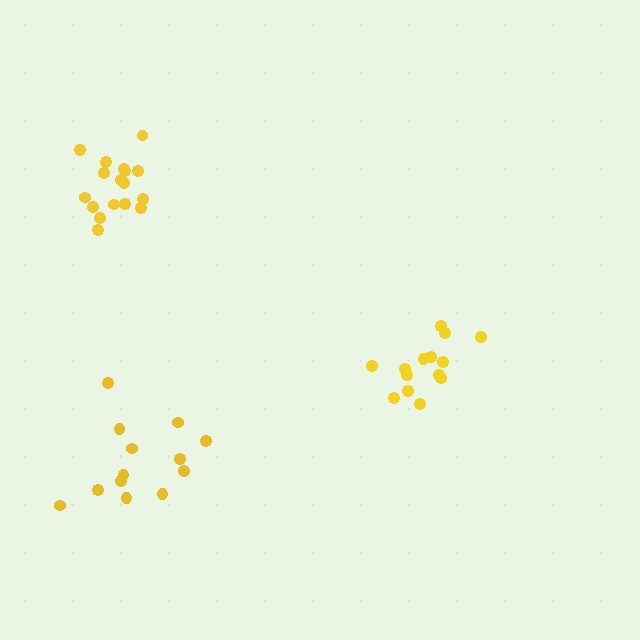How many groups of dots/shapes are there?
There are 3 groups.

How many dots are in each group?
Group 1: 14 dots, Group 2: 17 dots, Group 3: 13 dots (44 total).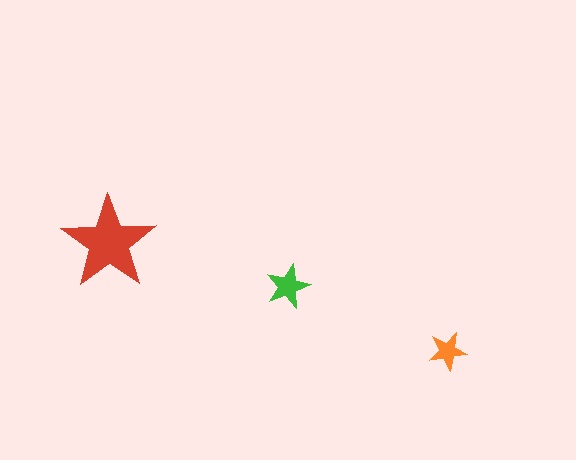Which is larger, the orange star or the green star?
The green one.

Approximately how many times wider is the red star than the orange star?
About 2.5 times wider.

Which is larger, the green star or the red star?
The red one.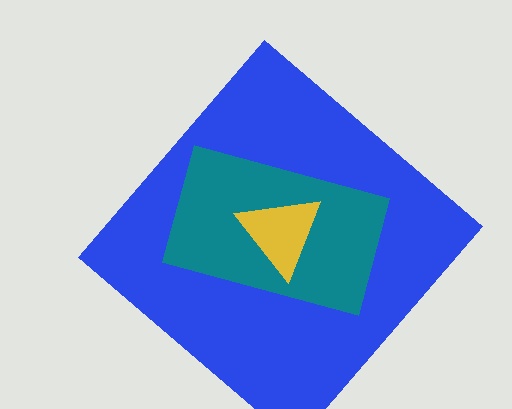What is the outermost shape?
The blue diamond.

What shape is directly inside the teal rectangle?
The yellow triangle.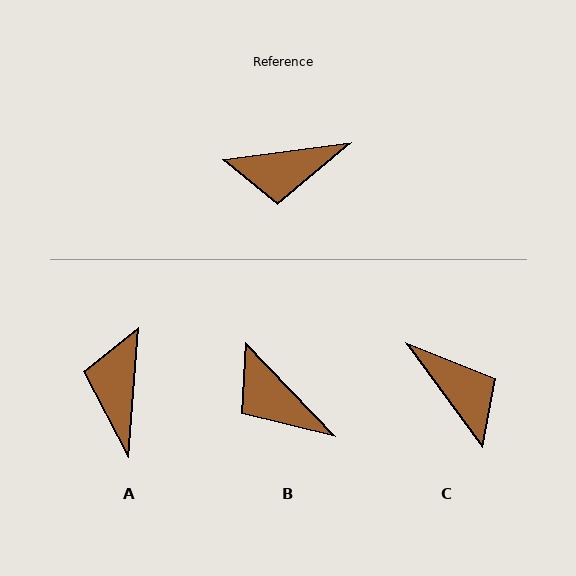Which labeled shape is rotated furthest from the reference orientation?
C, about 118 degrees away.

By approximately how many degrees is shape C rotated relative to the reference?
Approximately 118 degrees counter-clockwise.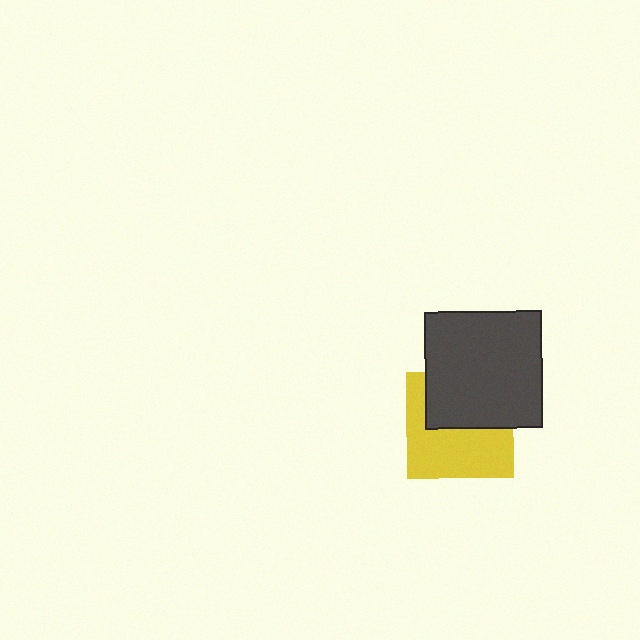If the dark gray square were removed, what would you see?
You would see the complete yellow square.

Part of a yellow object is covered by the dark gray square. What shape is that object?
It is a square.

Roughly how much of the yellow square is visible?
About half of it is visible (roughly 55%).